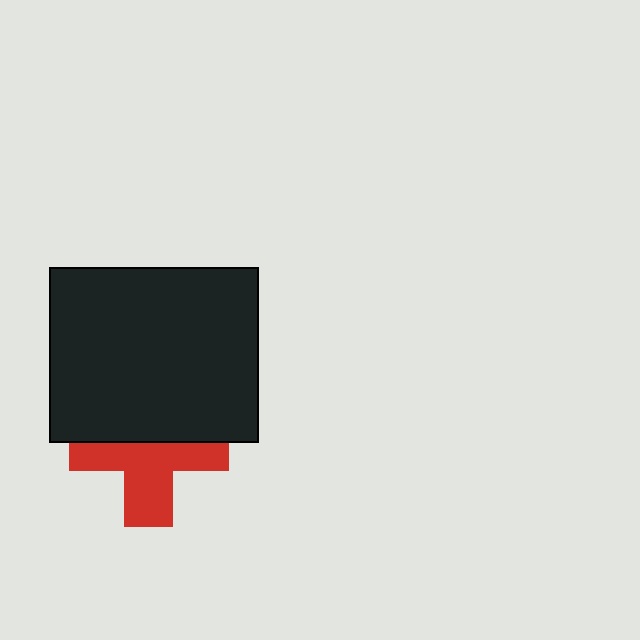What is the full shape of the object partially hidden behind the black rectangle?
The partially hidden object is a red cross.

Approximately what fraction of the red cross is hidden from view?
Roughly 46% of the red cross is hidden behind the black rectangle.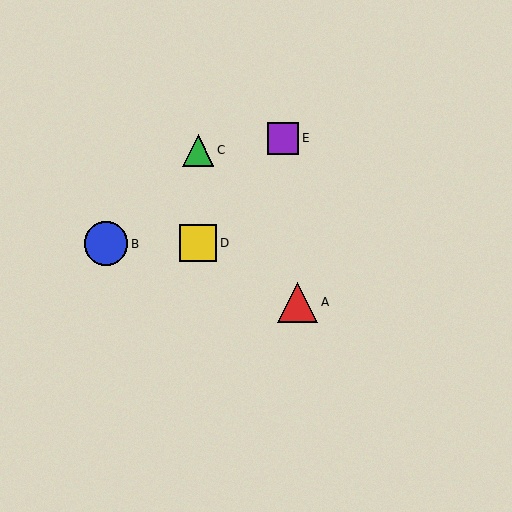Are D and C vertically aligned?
Yes, both are at x≈198.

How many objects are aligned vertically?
2 objects (C, D) are aligned vertically.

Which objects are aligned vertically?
Objects C, D are aligned vertically.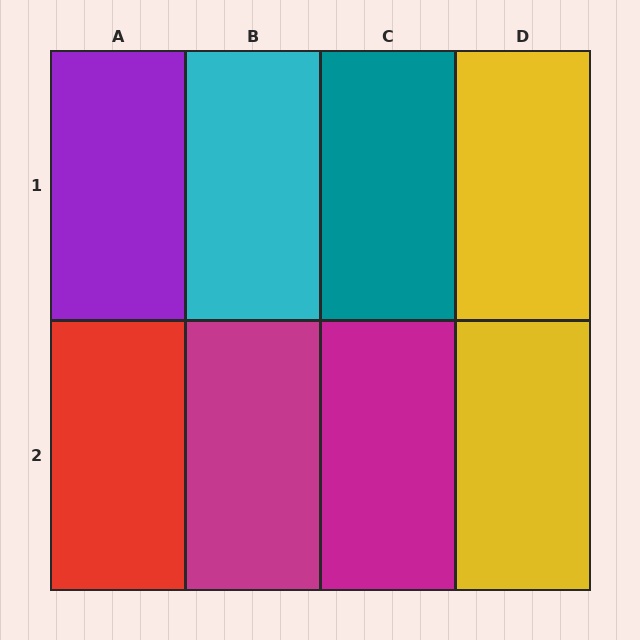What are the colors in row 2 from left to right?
Red, magenta, magenta, yellow.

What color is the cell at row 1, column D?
Yellow.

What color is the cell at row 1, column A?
Purple.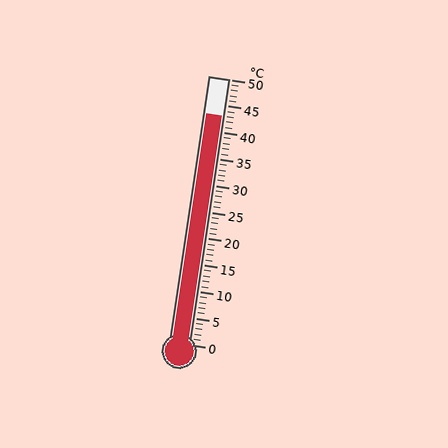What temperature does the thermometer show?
The thermometer shows approximately 43°C.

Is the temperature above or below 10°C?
The temperature is above 10°C.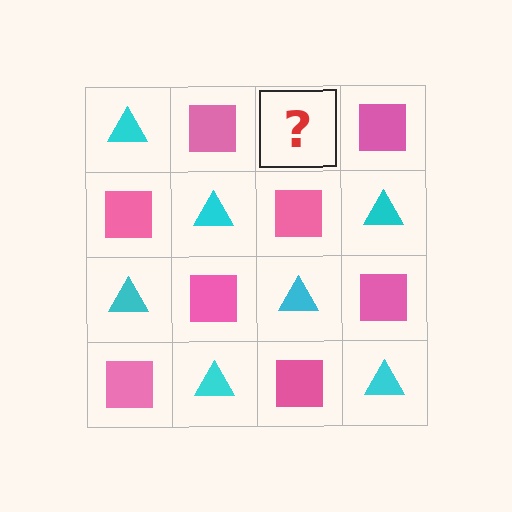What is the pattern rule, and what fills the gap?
The rule is that it alternates cyan triangle and pink square in a checkerboard pattern. The gap should be filled with a cyan triangle.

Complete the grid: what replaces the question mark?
The question mark should be replaced with a cyan triangle.